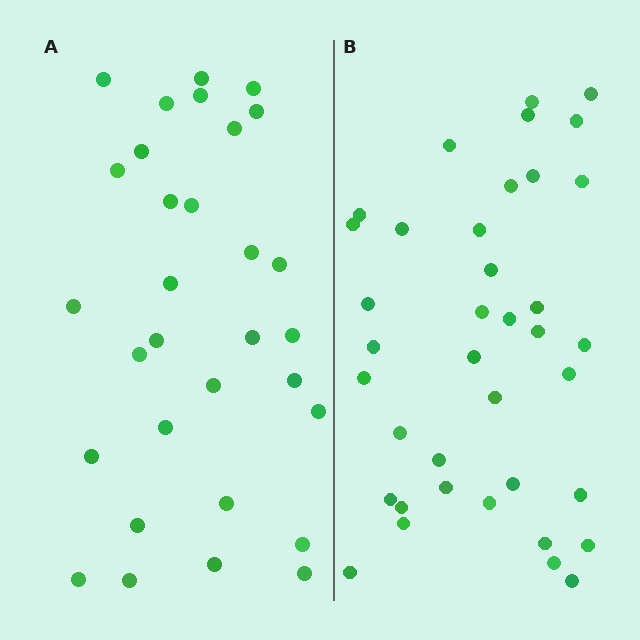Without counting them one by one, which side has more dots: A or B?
Region B (the right region) has more dots.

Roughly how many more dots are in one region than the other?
Region B has roughly 8 or so more dots than region A.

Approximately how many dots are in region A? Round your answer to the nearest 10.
About 30 dots. (The exact count is 31, which rounds to 30.)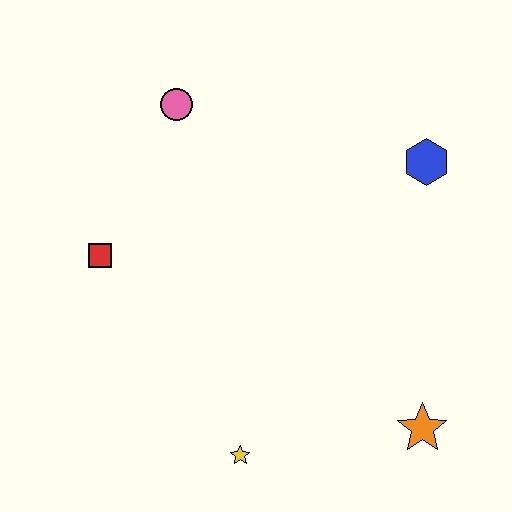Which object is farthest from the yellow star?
The pink circle is farthest from the yellow star.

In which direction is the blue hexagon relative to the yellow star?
The blue hexagon is above the yellow star.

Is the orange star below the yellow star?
No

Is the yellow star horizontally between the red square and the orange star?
Yes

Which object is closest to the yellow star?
The orange star is closest to the yellow star.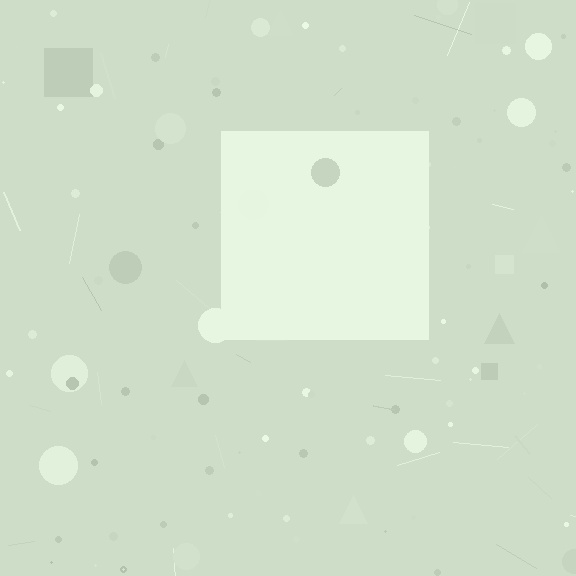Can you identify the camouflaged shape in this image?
The camouflaged shape is a square.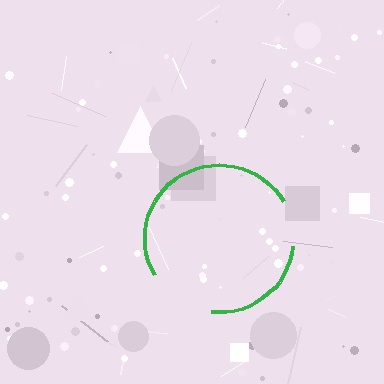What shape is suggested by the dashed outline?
The dashed outline suggests a circle.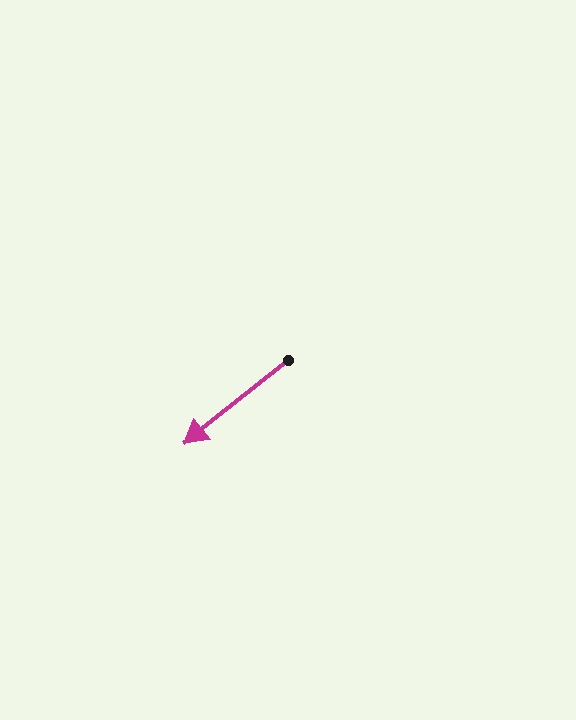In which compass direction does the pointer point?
Southwest.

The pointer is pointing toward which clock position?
Roughly 8 o'clock.